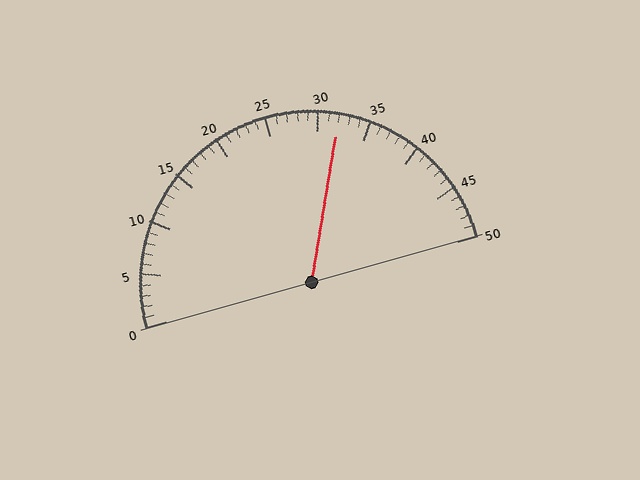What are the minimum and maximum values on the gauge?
The gauge ranges from 0 to 50.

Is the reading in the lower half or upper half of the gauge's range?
The reading is in the upper half of the range (0 to 50).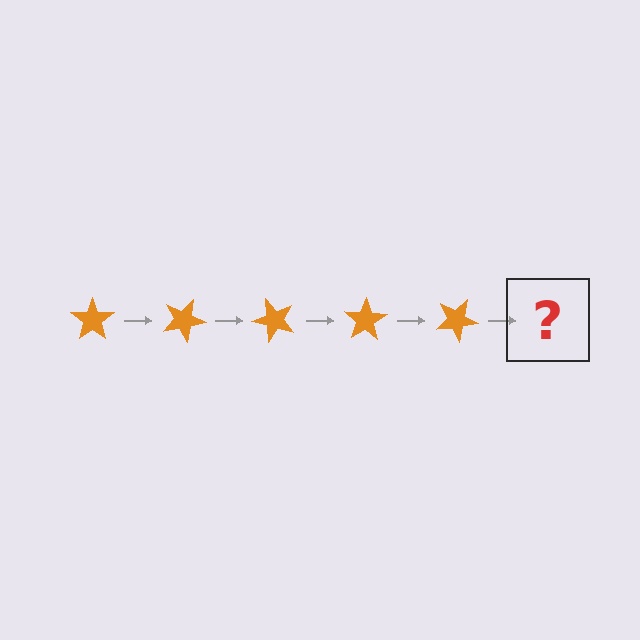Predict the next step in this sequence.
The next step is an orange star rotated 125 degrees.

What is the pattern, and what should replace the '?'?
The pattern is that the star rotates 25 degrees each step. The '?' should be an orange star rotated 125 degrees.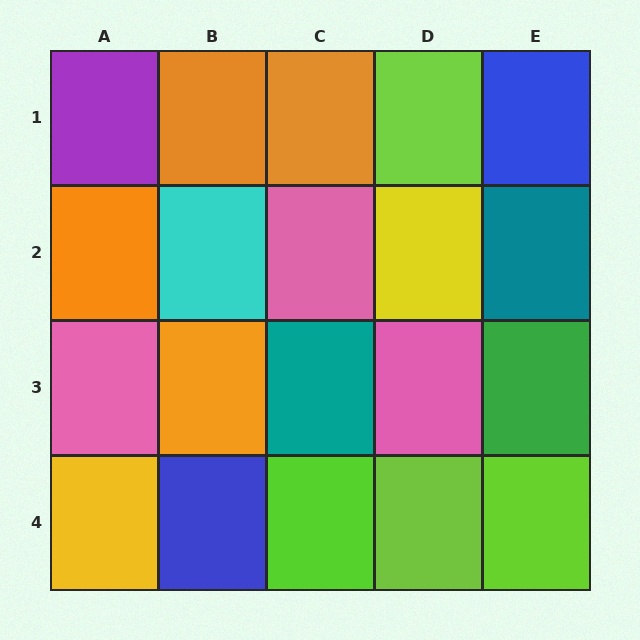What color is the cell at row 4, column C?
Lime.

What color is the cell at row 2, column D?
Yellow.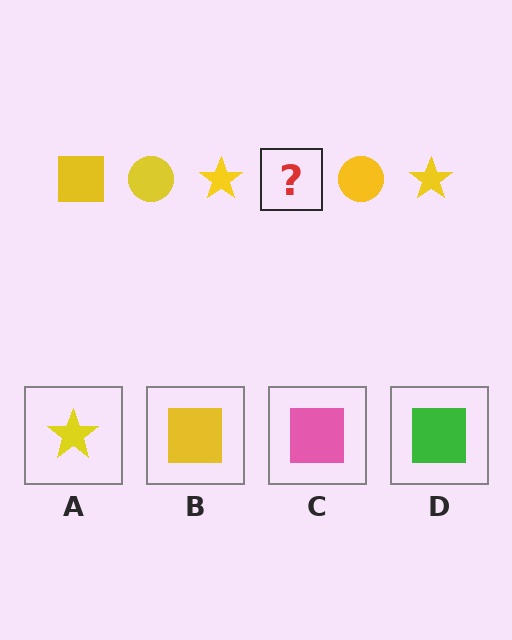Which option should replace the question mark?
Option B.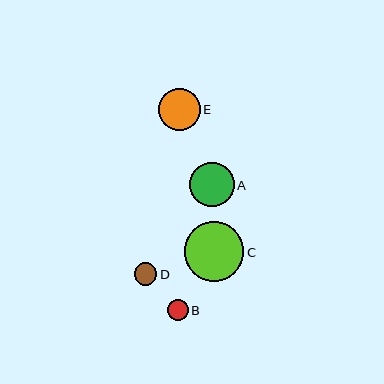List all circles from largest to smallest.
From largest to smallest: C, A, E, D, B.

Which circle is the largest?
Circle C is the largest with a size of approximately 60 pixels.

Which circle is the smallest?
Circle B is the smallest with a size of approximately 21 pixels.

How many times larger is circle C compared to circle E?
Circle C is approximately 1.4 times the size of circle E.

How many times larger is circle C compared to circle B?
Circle C is approximately 2.9 times the size of circle B.